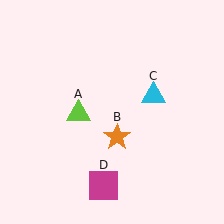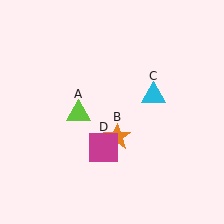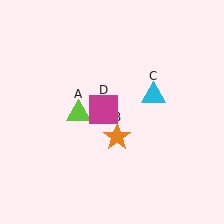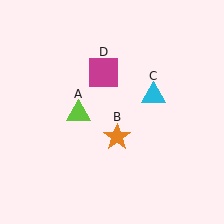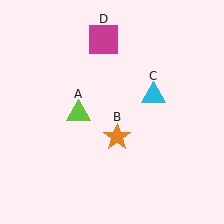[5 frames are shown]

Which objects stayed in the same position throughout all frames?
Lime triangle (object A) and orange star (object B) and cyan triangle (object C) remained stationary.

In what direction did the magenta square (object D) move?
The magenta square (object D) moved up.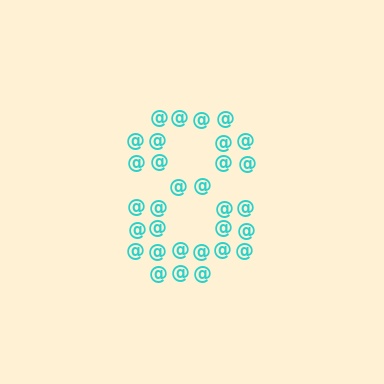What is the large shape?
The large shape is the digit 8.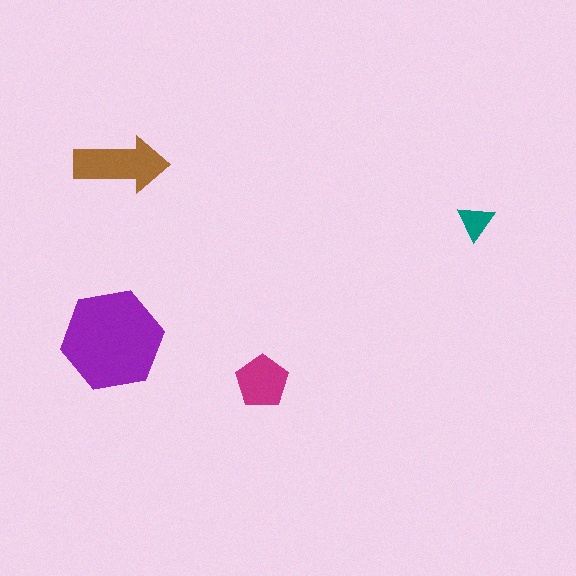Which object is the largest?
The purple hexagon.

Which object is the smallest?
The teal triangle.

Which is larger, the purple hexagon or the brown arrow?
The purple hexagon.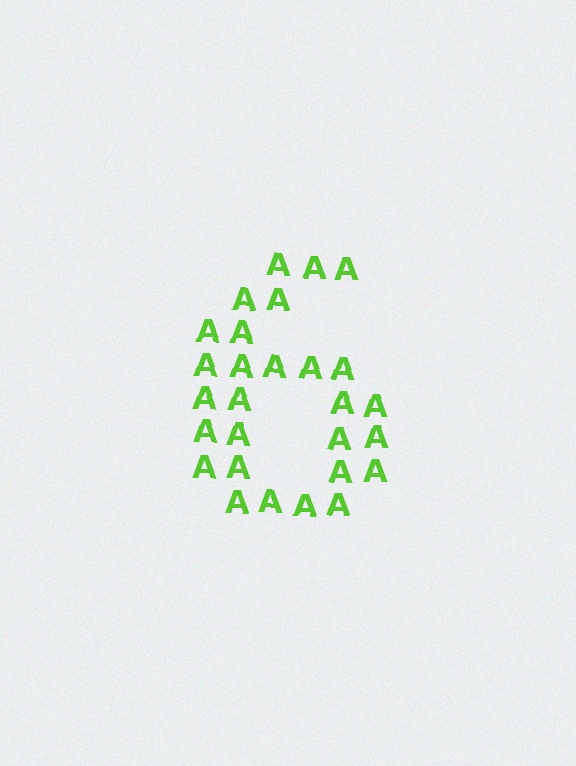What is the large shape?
The large shape is the digit 6.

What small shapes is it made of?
It is made of small letter A's.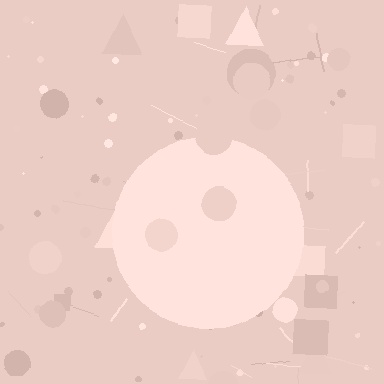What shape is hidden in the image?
A circle is hidden in the image.